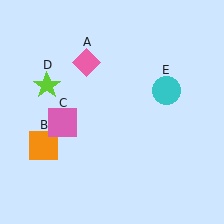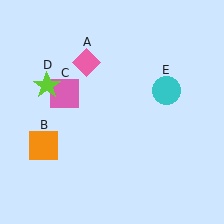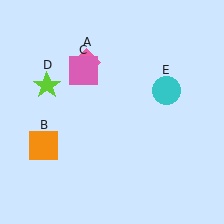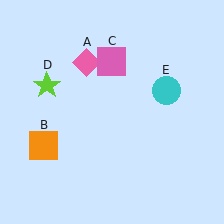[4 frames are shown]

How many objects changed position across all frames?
1 object changed position: pink square (object C).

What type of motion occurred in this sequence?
The pink square (object C) rotated clockwise around the center of the scene.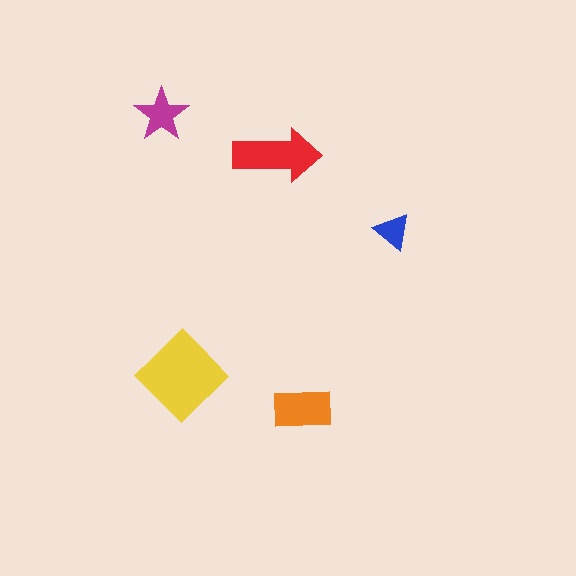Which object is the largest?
The yellow diamond.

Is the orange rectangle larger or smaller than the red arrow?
Smaller.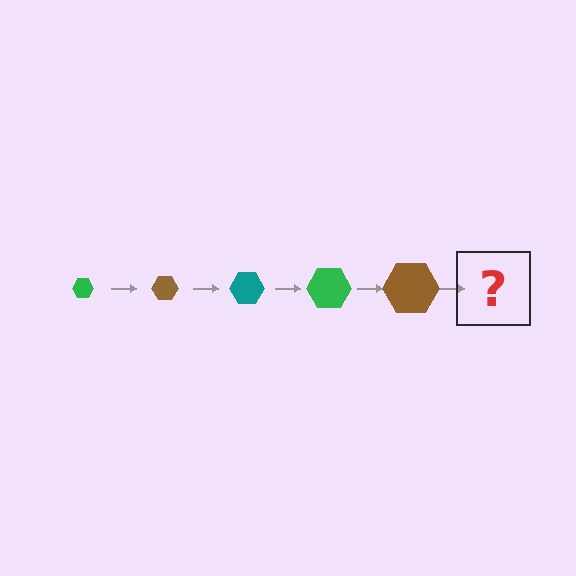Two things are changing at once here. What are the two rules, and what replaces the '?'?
The two rules are that the hexagon grows larger each step and the color cycles through green, brown, and teal. The '?' should be a teal hexagon, larger than the previous one.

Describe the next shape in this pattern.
It should be a teal hexagon, larger than the previous one.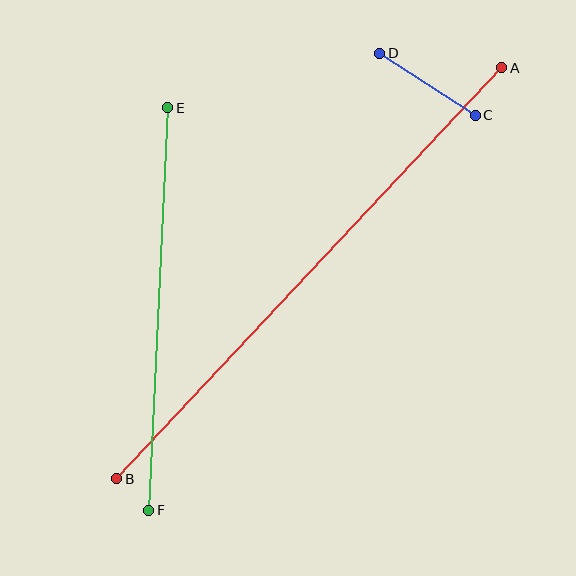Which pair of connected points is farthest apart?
Points A and B are farthest apart.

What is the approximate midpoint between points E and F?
The midpoint is at approximately (158, 309) pixels.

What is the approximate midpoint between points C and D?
The midpoint is at approximately (427, 84) pixels.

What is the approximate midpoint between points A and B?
The midpoint is at approximately (309, 273) pixels.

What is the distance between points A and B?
The distance is approximately 563 pixels.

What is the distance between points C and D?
The distance is approximately 114 pixels.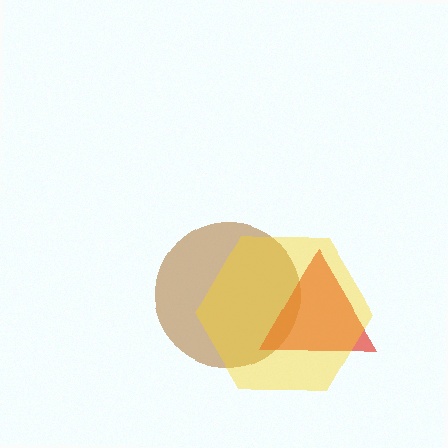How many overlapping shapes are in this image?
There are 3 overlapping shapes in the image.